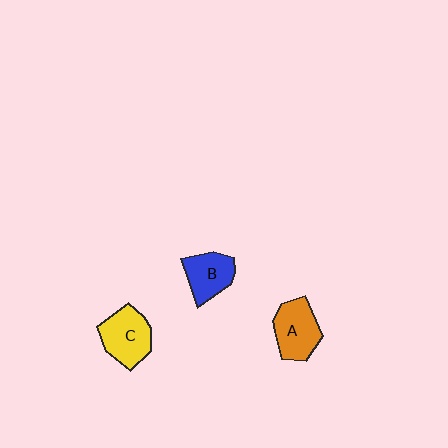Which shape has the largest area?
Shape C (yellow).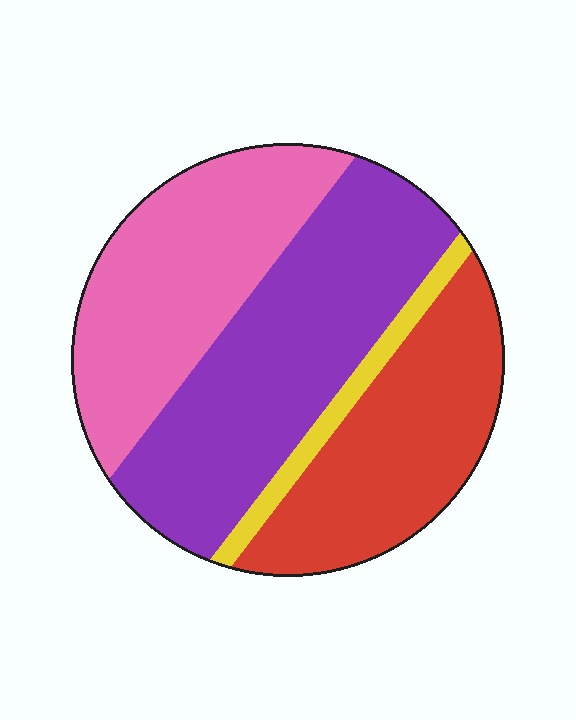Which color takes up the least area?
Yellow, at roughly 5%.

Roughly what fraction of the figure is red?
Red covers 27% of the figure.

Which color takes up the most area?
Purple, at roughly 35%.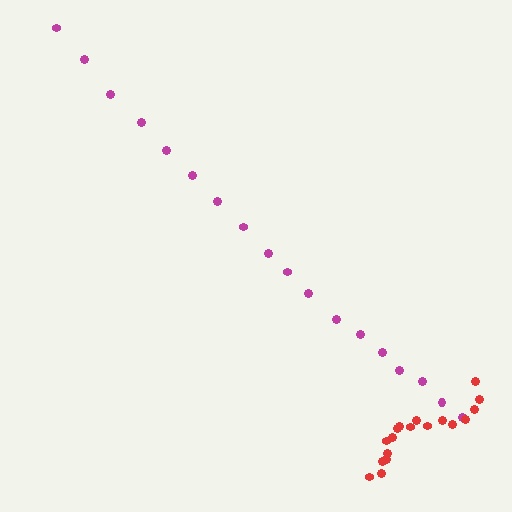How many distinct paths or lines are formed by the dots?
There are 2 distinct paths.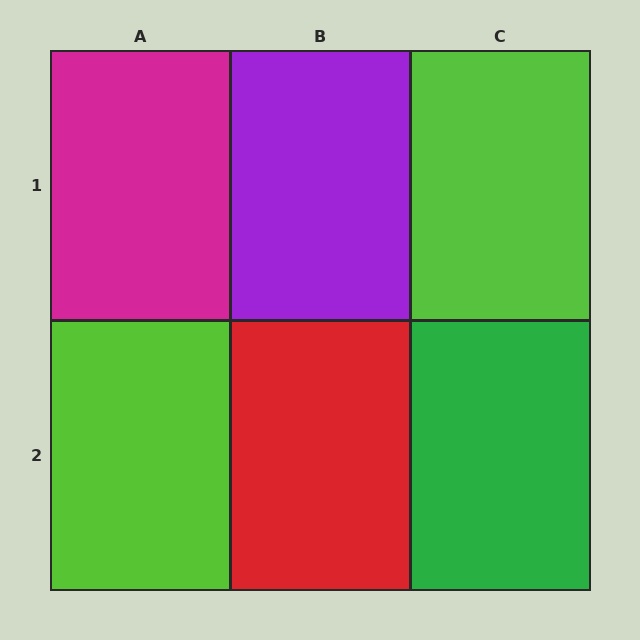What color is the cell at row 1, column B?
Purple.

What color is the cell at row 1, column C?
Lime.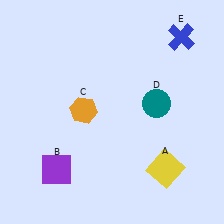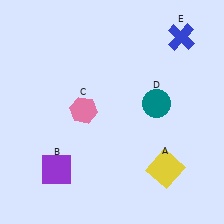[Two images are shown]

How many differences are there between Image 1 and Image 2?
There is 1 difference between the two images.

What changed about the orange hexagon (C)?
In Image 1, C is orange. In Image 2, it changed to pink.